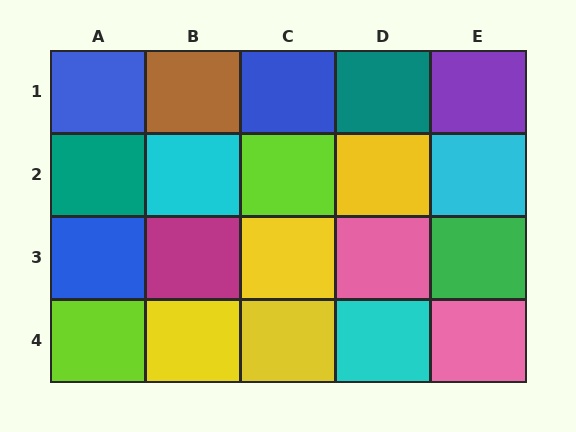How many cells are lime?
2 cells are lime.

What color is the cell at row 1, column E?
Purple.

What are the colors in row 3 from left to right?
Blue, magenta, yellow, pink, green.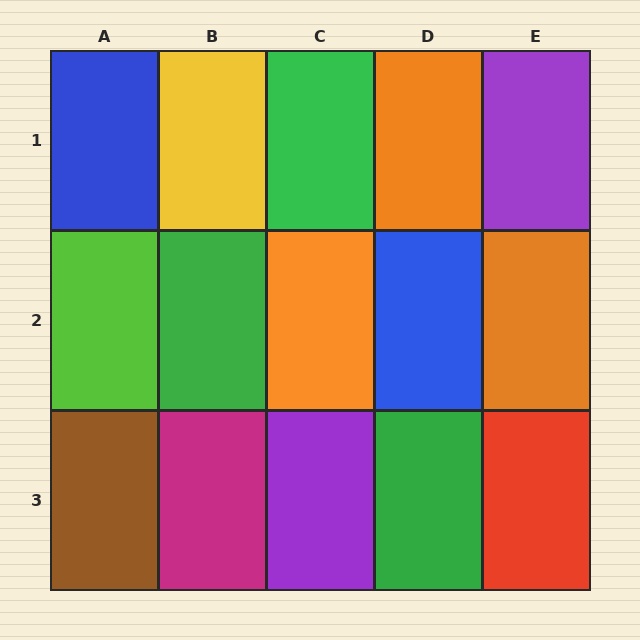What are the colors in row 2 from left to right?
Lime, green, orange, blue, orange.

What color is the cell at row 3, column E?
Red.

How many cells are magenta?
1 cell is magenta.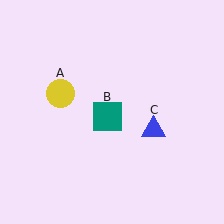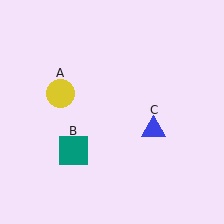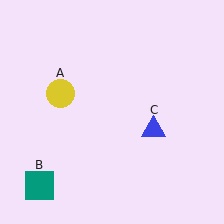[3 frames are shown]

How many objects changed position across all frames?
1 object changed position: teal square (object B).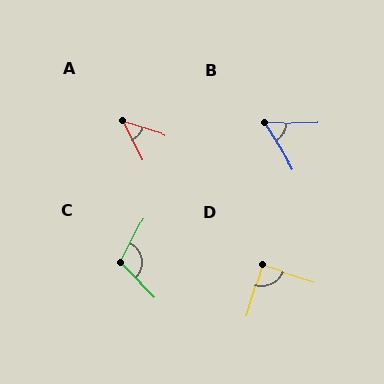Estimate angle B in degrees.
Approximately 60 degrees.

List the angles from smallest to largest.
A (46°), B (60°), D (90°), C (108°).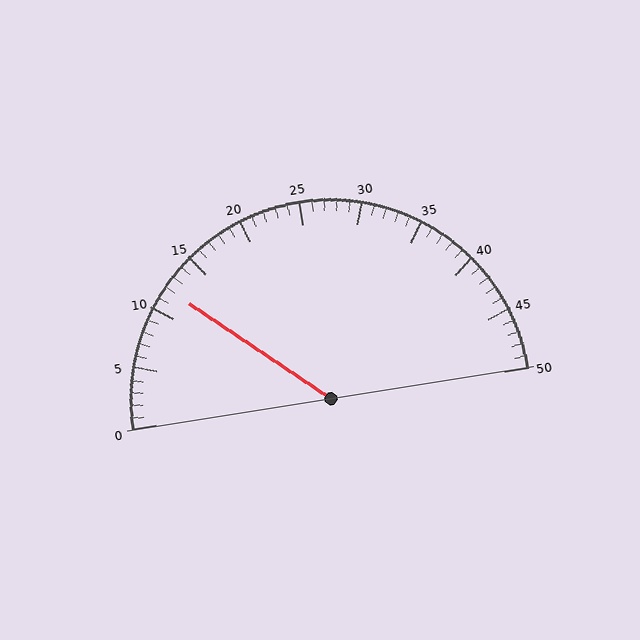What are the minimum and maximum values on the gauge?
The gauge ranges from 0 to 50.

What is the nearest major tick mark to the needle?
The nearest major tick mark is 10.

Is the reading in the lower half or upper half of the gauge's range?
The reading is in the lower half of the range (0 to 50).